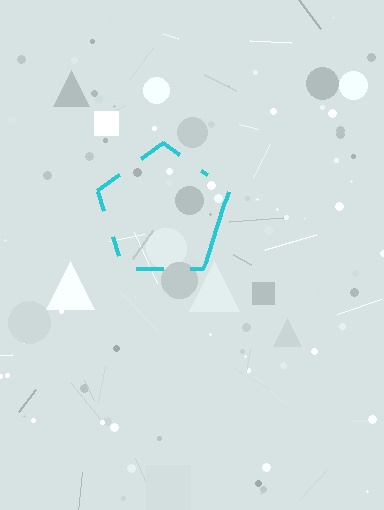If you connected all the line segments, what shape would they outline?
They would outline a pentagon.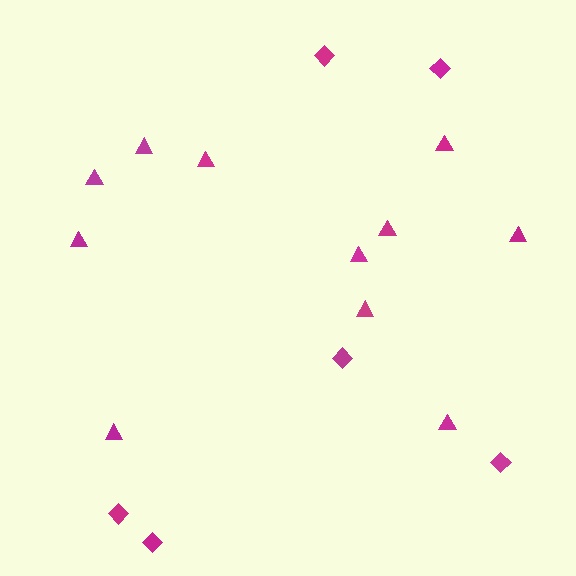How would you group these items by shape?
There are 2 groups: one group of triangles (11) and one group of diamonds (6).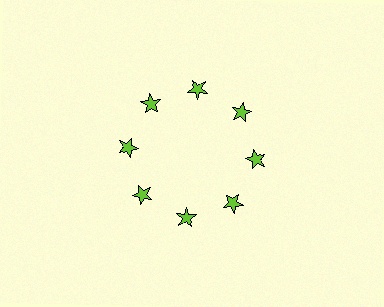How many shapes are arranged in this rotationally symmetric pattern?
There are 8 shapes, arranged in 8 groups of 1.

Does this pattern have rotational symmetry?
Yes, this pattern has 8-fold rotational symmetry. It looks the same after rotating 45 degrees around the center.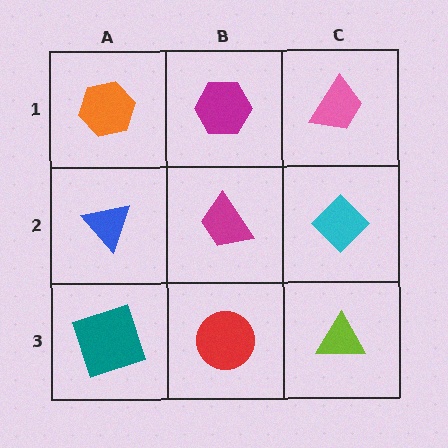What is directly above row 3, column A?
A blue triangle.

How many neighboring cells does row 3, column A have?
2.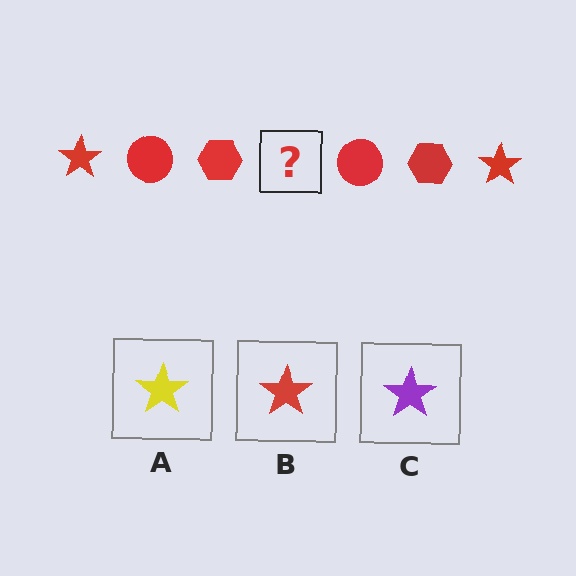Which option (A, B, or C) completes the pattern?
B.